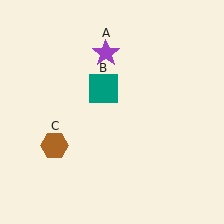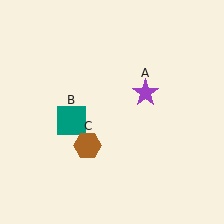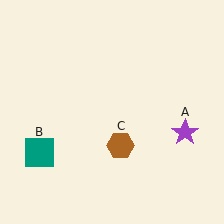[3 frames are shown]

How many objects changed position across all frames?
3 objects changed position: purple star (object A), teal square (object B), brown hexagon (object C).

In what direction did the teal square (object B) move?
The teal square (object B) moved down and to the left.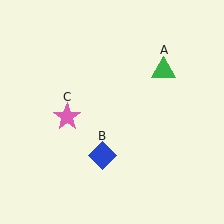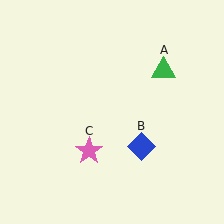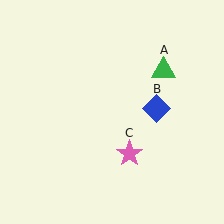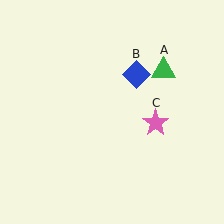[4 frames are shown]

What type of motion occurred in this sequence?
The blue diamond (object B), pink star (object C) rotated counterclockwise around the center of the scene.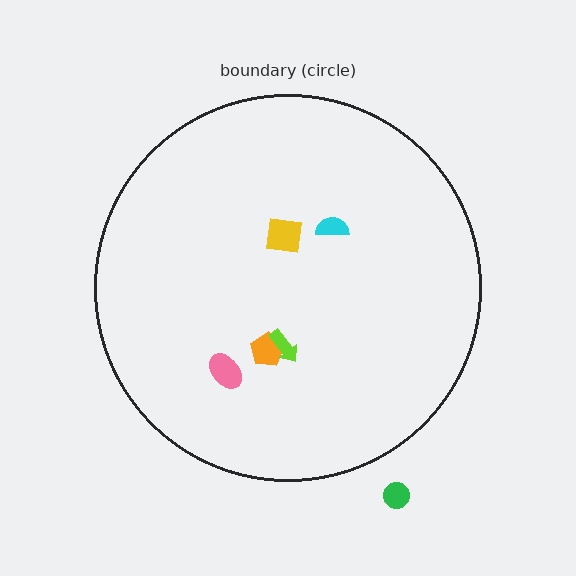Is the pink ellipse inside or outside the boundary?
Inside.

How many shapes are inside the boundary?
5 inside, 1 outside.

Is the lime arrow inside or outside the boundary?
Inside.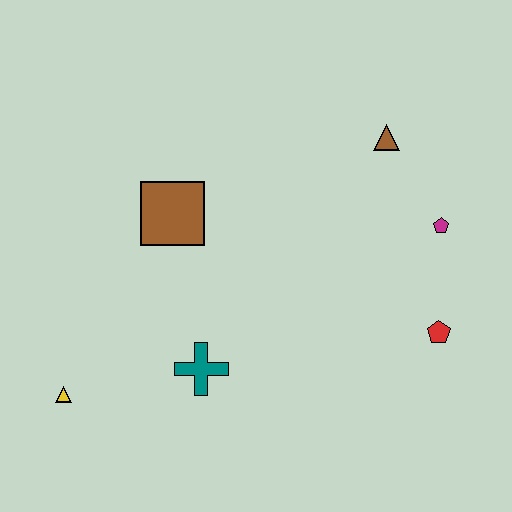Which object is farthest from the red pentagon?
The yellow triangle is farthest from the red pentagon.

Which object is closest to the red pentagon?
The magenta pentagon is closest to the red pentagon.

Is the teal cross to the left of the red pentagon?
Yes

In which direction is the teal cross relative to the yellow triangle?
The teal cross is to the right of the yellow triangle.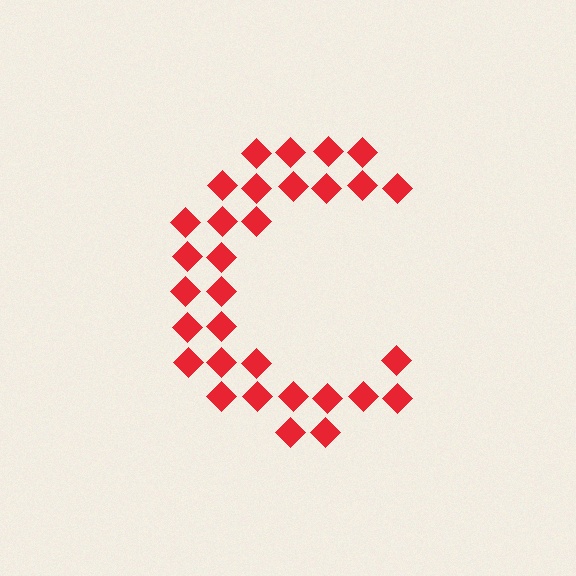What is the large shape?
The large shape is the letter C.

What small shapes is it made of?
It is made of small diamonds.